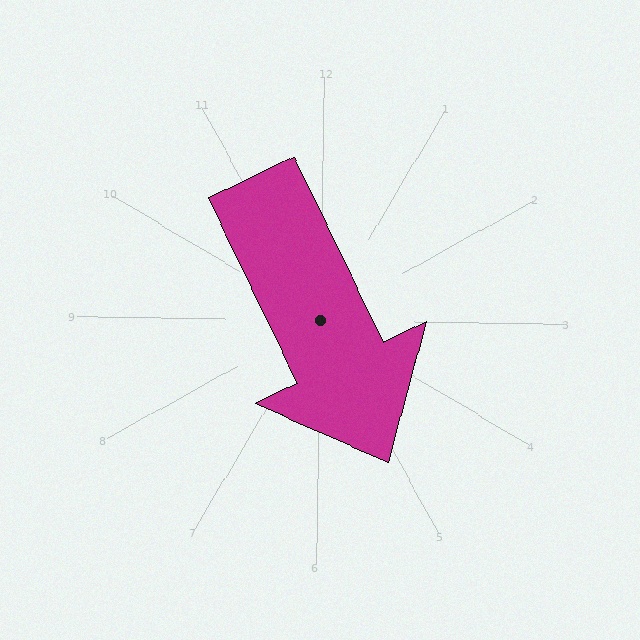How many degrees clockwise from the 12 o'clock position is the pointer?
Approximately 153 degrees.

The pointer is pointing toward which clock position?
Roughly 5 o'clock.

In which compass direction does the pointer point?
Southeast.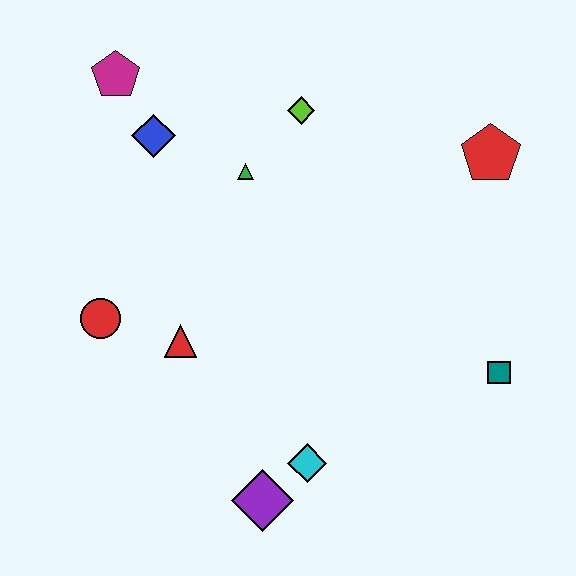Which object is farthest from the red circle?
The red pentagon is farthest from the red circle.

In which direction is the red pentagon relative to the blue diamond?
The red pentagon is to the right of the blue diamond.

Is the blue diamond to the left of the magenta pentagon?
No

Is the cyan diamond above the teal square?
No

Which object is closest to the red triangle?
The red circle is closest to the red triangle.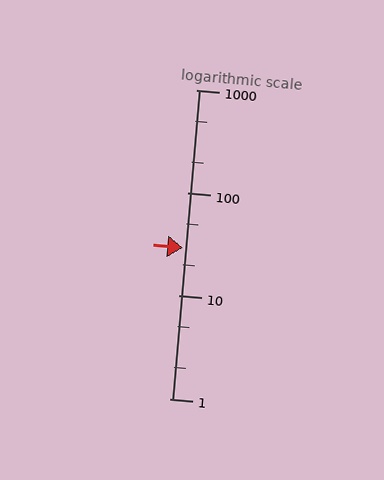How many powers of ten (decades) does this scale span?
The scale spans 3 decades, from 1 to 1000.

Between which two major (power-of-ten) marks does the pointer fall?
The pointer is between 10 and 100.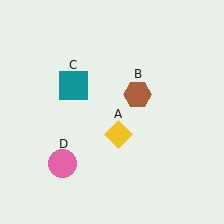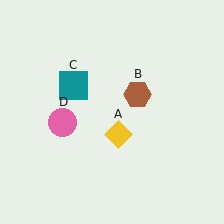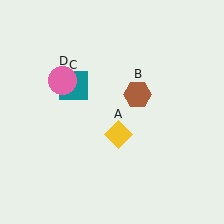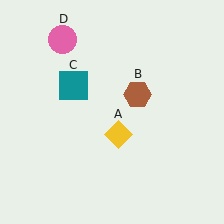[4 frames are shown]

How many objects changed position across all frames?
1 object changed position: pink circle (object D).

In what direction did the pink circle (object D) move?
The pink circle (object D) moved up.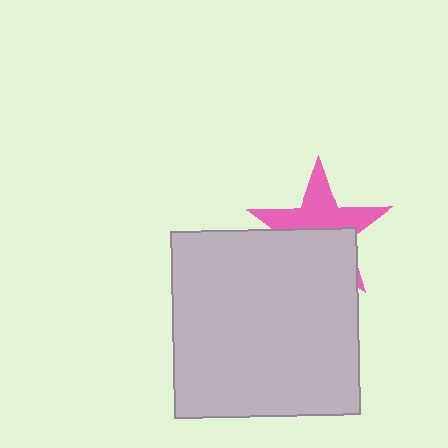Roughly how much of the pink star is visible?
About half of it is visible (roughly 50%).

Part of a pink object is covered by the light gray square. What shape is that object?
It is a star.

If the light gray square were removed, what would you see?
You would see the complete pink star.